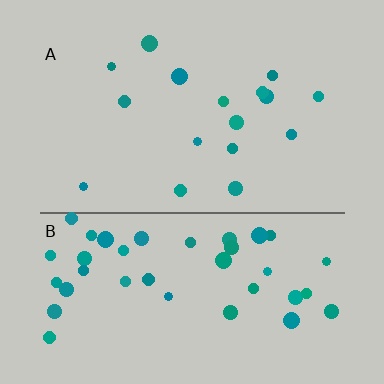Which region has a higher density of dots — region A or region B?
B (the bottom).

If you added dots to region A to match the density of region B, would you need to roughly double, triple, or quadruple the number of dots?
Approximately double.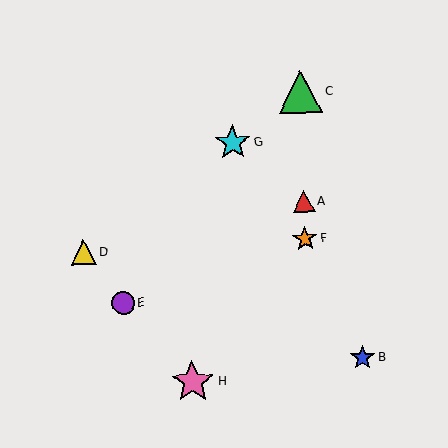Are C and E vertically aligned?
No, C is at x≈300 and E is at x≈123.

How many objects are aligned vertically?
3 objects (A, C, F) are aligned vertically.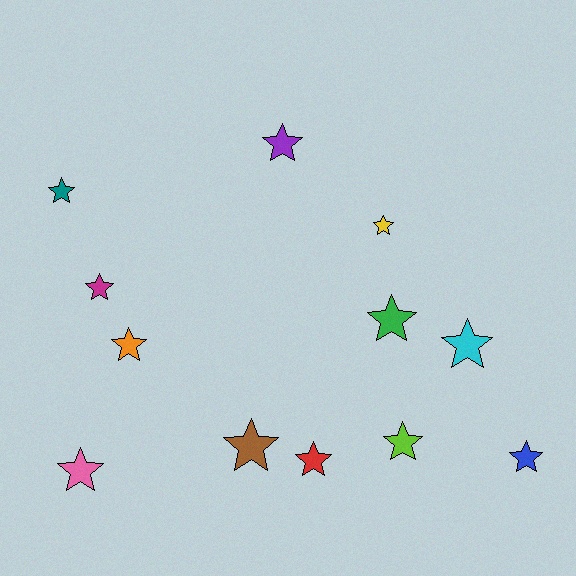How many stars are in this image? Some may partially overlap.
There are 12 stars.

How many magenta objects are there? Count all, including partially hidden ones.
There is 1 magenta object.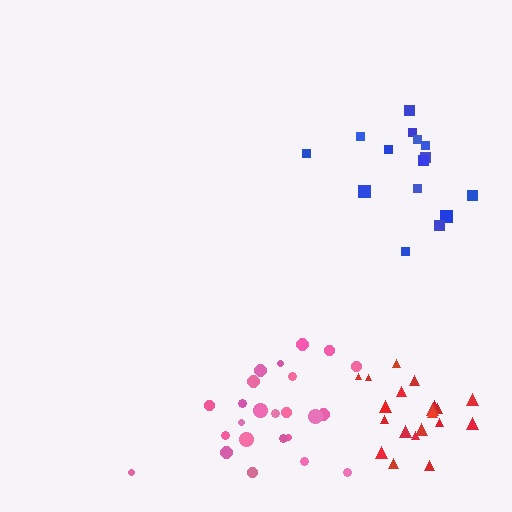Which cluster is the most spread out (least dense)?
Blue.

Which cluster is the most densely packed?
Red.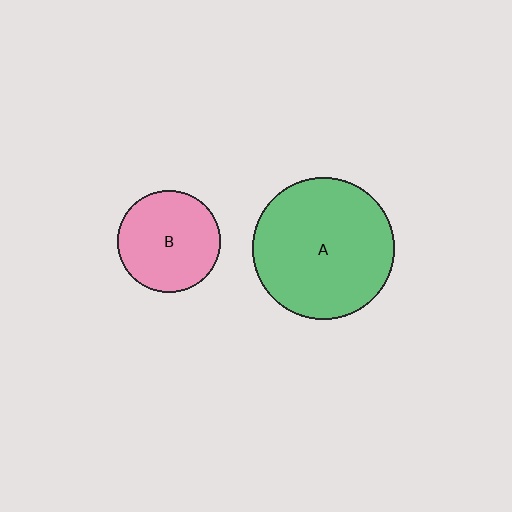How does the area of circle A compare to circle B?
Approximately 1.9 times.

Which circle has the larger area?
Circle A (green).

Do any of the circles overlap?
No, none of the circles overlap.